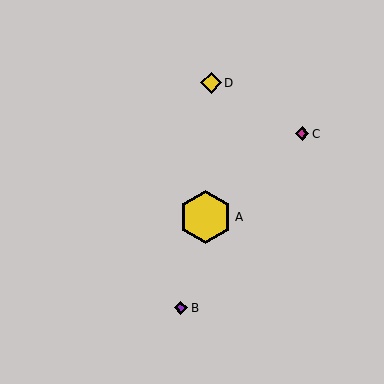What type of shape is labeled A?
Shape A is a yellow hexagon.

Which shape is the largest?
The yellow hexagon (labeled A) is the largest.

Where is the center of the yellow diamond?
The center of the yellow diamond is at (211, 83).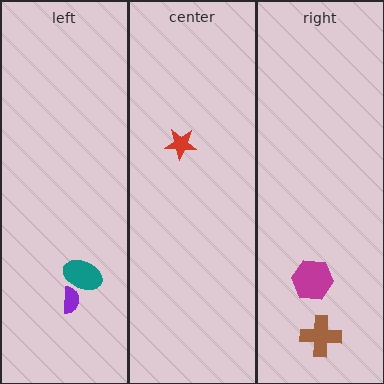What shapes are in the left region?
The purple semicircle, the teal ellipse.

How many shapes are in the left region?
2.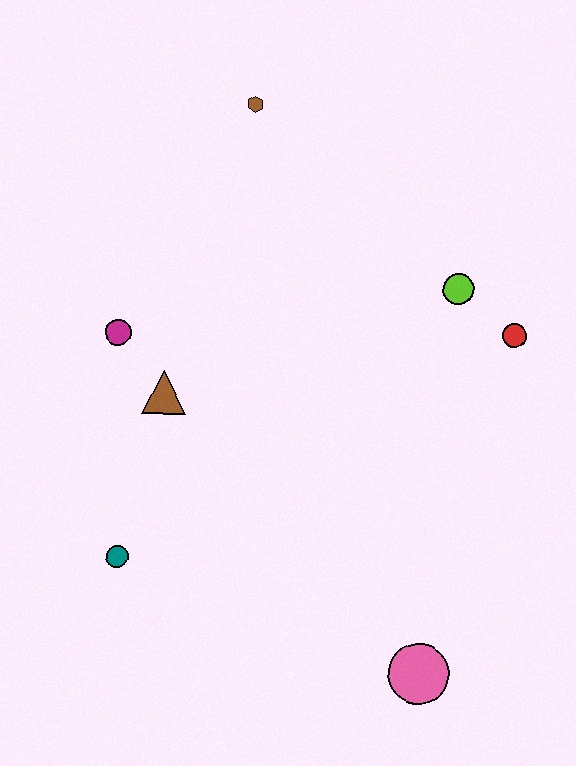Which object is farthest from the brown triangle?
The pink circle is farthest from the brown triangle.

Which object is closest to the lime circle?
The red circle is closest to the lime circle.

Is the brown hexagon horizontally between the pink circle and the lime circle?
No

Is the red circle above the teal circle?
Yes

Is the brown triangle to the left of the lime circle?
Yes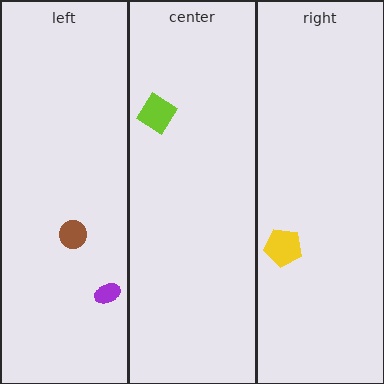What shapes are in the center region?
The lime diamond.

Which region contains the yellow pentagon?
The right region.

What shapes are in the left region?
The brown circle, the purple ellipse.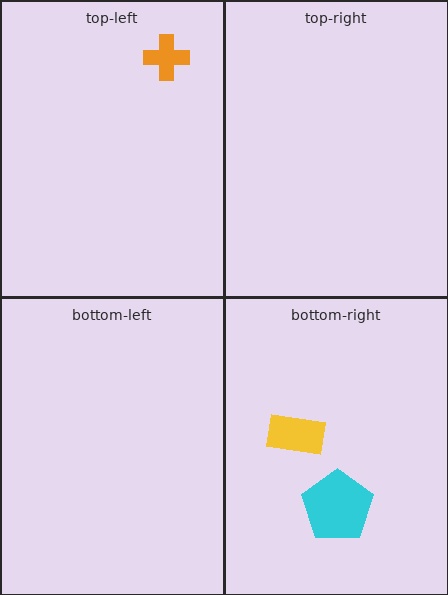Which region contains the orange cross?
The top-left region.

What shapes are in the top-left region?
The orange cross.